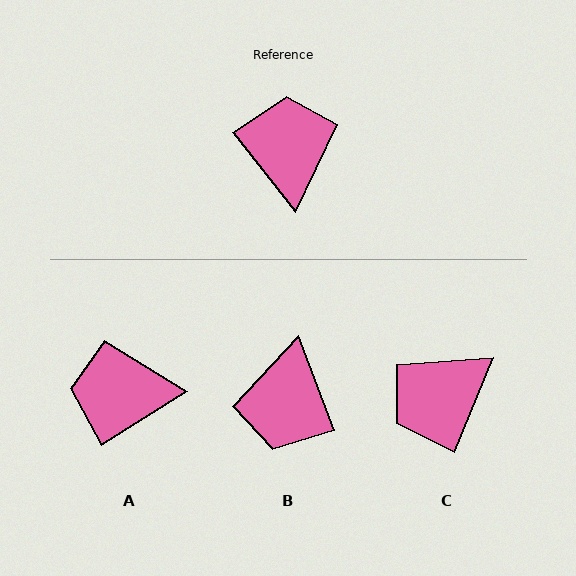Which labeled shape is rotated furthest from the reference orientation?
B, about 163 degrees away.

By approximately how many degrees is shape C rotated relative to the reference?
Approximately 120 degrees counter-clockwise.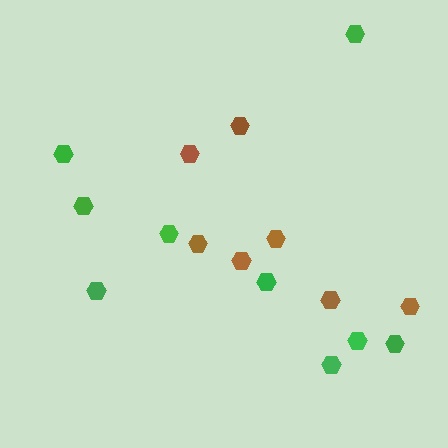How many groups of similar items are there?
There are 2 groups: one group of brown hexagons (7) and one group of green hexagons (9).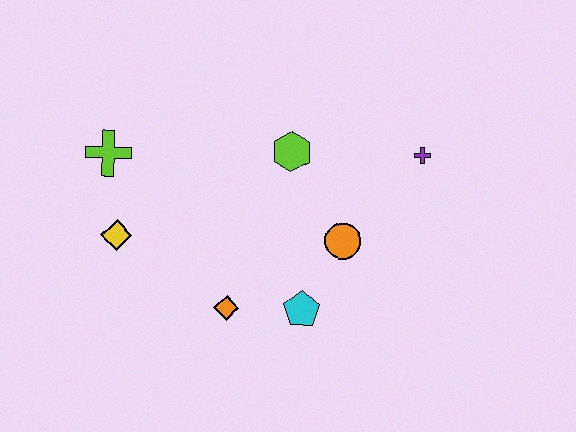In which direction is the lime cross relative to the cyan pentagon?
The lime cross is to the left of the cyan pentagon.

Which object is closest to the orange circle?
The cyan pentagon is closest to the orange circle.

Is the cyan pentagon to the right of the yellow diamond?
Yes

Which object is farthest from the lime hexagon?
The yellow diamond is farthest from the lime hexagon.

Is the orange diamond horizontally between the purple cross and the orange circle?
No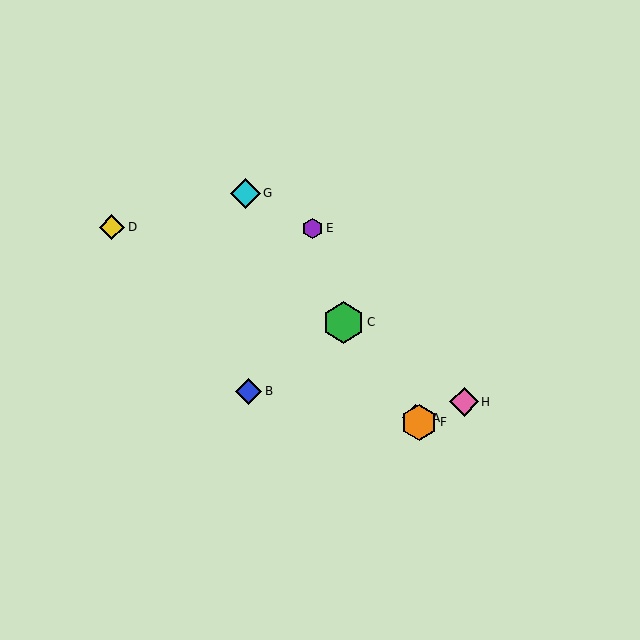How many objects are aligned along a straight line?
4 objects (A, C, F, G) are aligned along a straight line.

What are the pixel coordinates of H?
Object H is at (464, 402).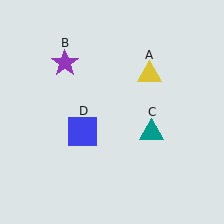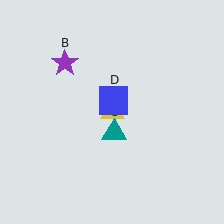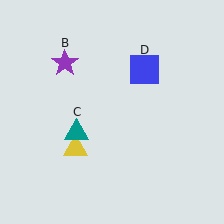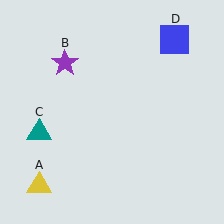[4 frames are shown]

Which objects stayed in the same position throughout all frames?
Purple star (object B) remained stationary.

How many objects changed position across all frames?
3 objects changed position: yellow triangle (object A), teal triangle (object C), blue square (object D).